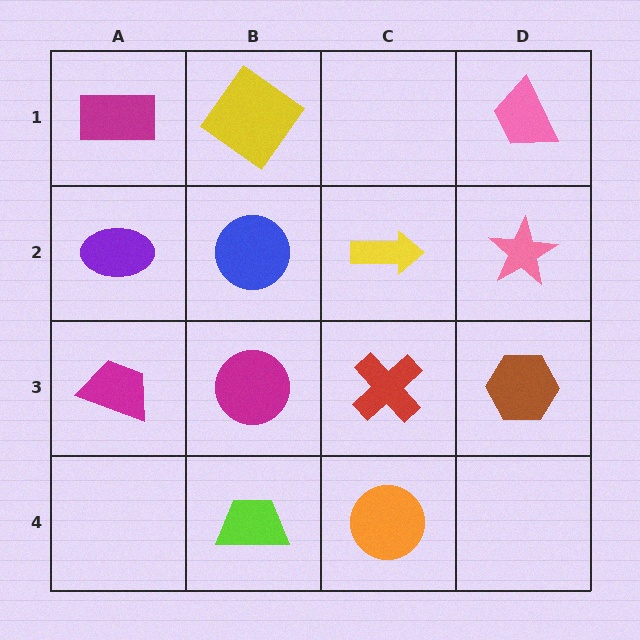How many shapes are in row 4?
2 shapes.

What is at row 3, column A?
A magenta trapezoid.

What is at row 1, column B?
A yellow diamond.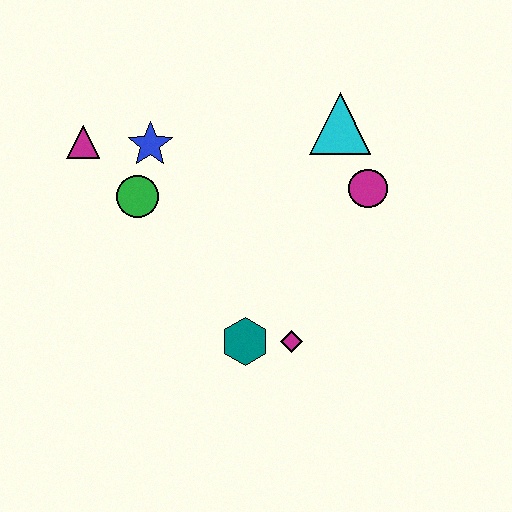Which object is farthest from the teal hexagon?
The magenta triangle is farthest from the teal hexagon.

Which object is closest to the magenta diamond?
The teal hexagon is closest to the magenta diamond.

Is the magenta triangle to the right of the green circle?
No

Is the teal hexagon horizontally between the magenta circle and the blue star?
Yes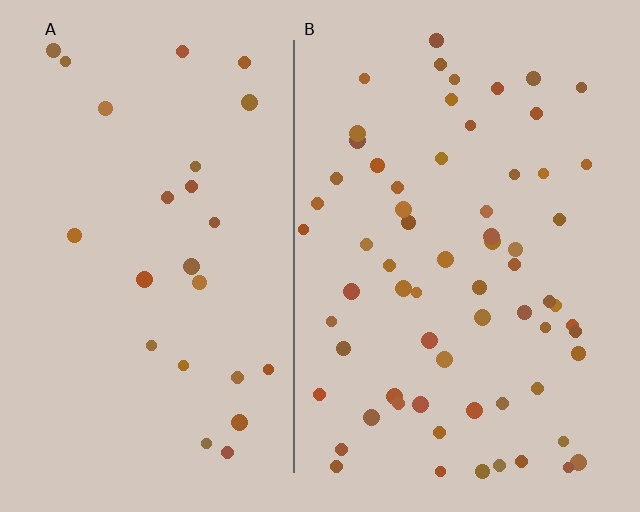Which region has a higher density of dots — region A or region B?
B (the right).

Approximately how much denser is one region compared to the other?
Approximately 2.6× — region B over region A.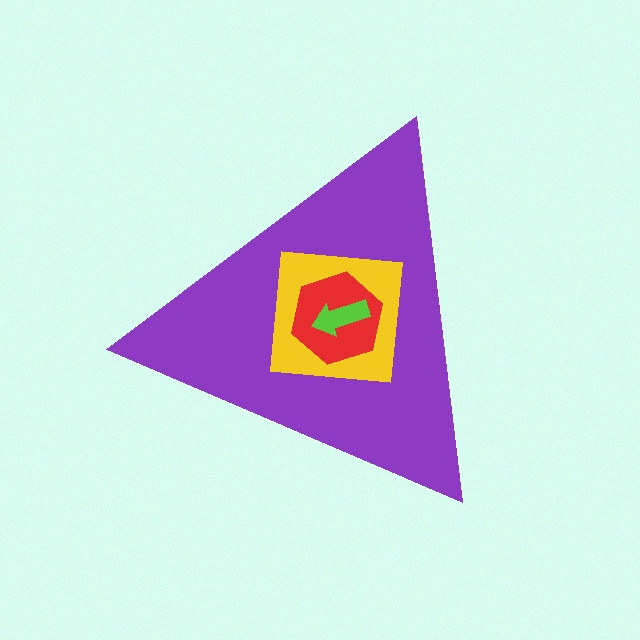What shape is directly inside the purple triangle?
The yellow square.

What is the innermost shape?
The lime arrow.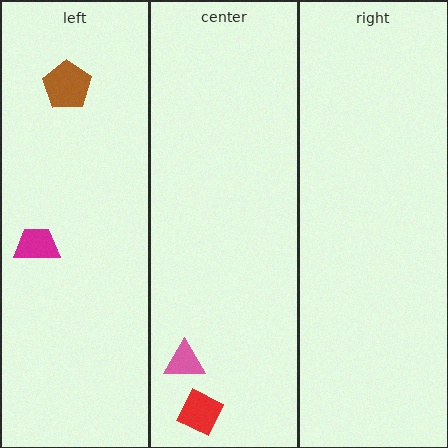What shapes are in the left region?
The magenta trapezoid, the brown pentagon.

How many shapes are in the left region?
2.